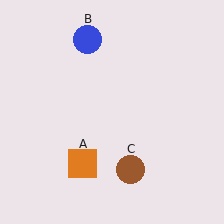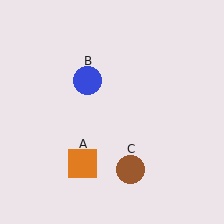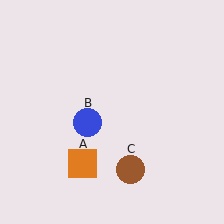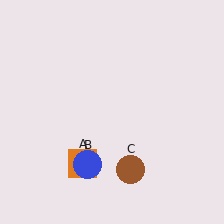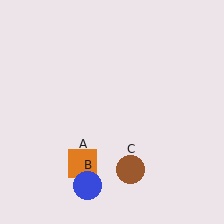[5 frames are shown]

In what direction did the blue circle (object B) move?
The blue circle (object B) moved down.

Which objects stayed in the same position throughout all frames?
Orange square (object A) and brown circle (object C) remained stationary.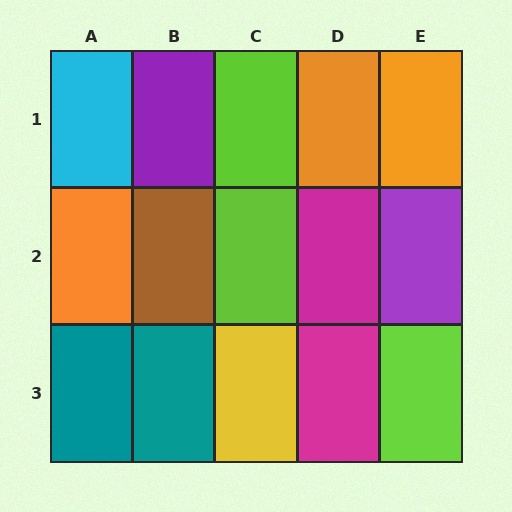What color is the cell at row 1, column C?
Lime.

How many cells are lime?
3 cells are lime.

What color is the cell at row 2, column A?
Orange.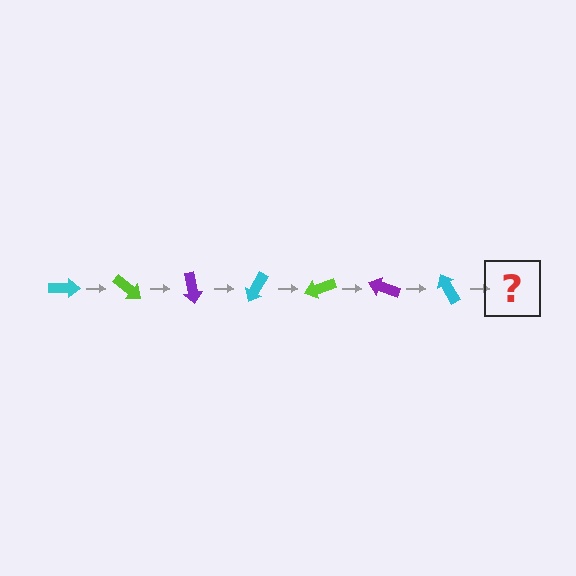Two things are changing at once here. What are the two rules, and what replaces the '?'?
The two rules are that it rotates 40 degrees each step and the color cycles through cyan, lime, and purple. The '?' should be a lime arrow, rotated 280 degrees from the start.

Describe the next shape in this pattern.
It should be a lime arrow, rotated 280 degrees from the start.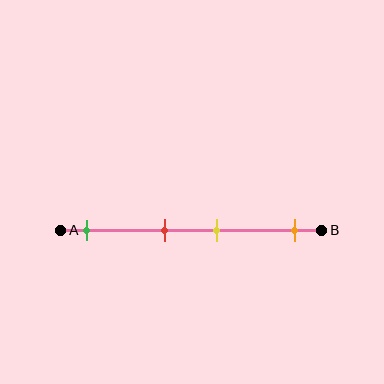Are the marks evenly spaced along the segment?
No, the marks are not evenly spaced.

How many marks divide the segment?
There are 4 marks dividing the segment.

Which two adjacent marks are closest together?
The red and yellow marks are the closest adjacent pair.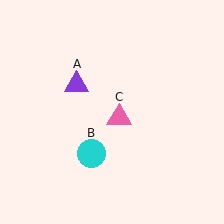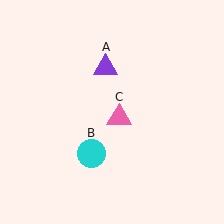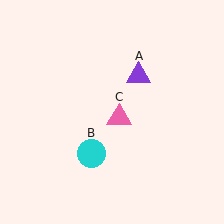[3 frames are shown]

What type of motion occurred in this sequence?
The purple triangle (object A) rotated clockwise around the center of the scene.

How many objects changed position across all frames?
1 object changed position: purple triangle (object A).